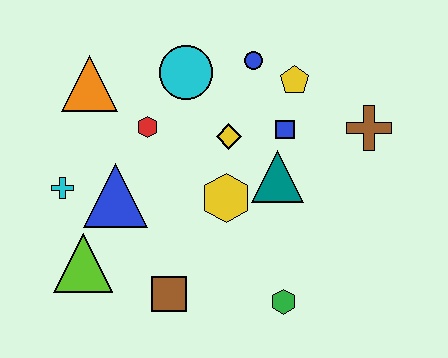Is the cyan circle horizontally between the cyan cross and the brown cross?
Yes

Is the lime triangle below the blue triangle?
Yes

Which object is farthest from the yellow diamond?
The lime triangle is farthest from the yellow diamond.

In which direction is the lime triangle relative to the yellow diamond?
The lime triangle is to the left of the yellow diamond.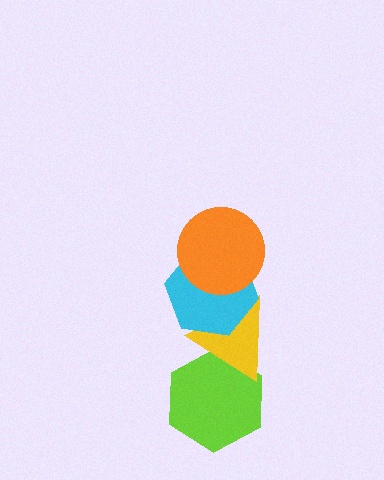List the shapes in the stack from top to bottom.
From top to bottom: the orange circle, the cyan hexagon, the yellow triangle, the lime hexagon.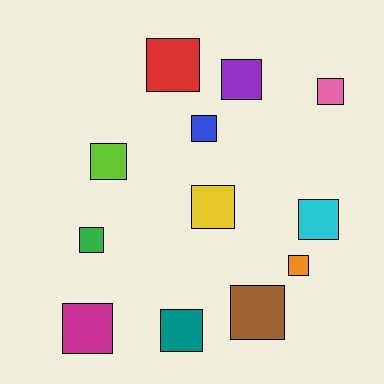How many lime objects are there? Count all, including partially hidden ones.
There is 1 lime object.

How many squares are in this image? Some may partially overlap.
There are 12 squares.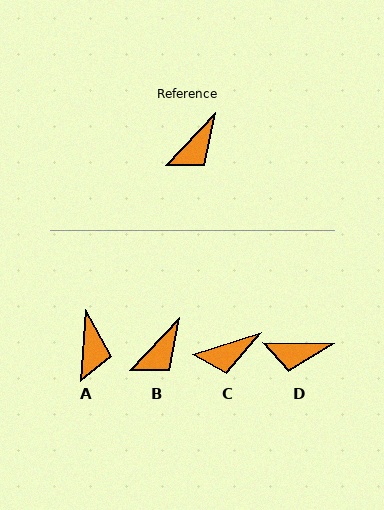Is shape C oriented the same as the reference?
No, it is off by about 29 degrees.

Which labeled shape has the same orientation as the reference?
B.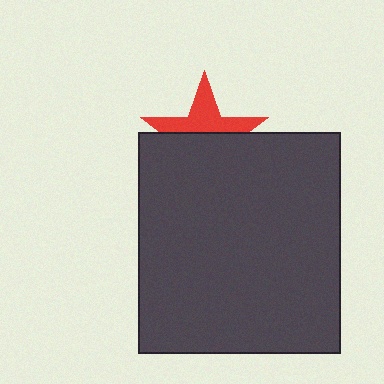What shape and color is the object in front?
The object in front is a dark gray rectangle.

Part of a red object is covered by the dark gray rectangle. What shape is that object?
It is a star.